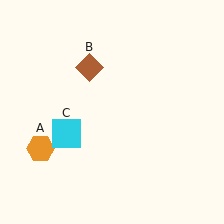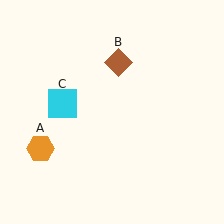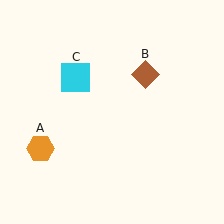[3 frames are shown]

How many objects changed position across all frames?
2 objects changed position: brown diamond (object B), cyan square (object C).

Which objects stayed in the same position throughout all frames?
Orange hexagon (object A) remained stationary.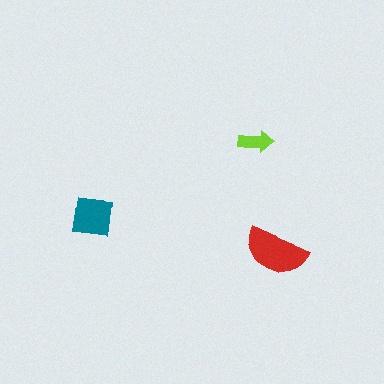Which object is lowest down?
The red semicircle is bottommost.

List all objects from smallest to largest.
The lime arrow, the teal square, the red semicircle.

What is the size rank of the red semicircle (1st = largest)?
1st.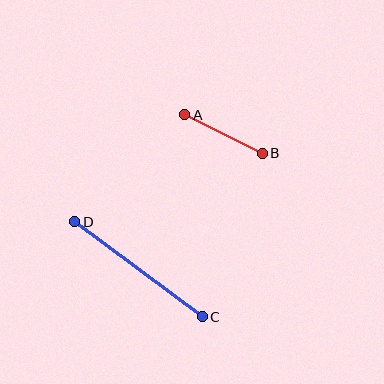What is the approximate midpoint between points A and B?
The midpoint is at approximately (224, 134) pixels.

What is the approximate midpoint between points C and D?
The midpoint is at approximately (138, 269) pixels.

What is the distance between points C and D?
The distance is approximately 159 pixels.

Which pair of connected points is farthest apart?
Points C and D are farthest apart.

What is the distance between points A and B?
The distance is approximately 86 pixels.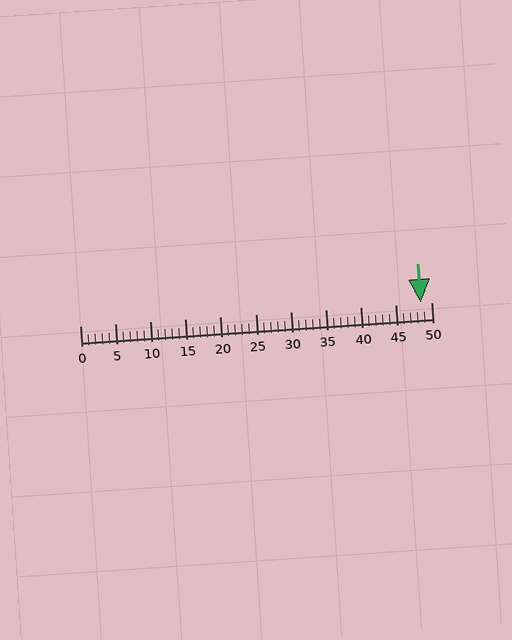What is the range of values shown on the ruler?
The ruler shows values from 0 to 50.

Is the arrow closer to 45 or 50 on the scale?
The arrow is closer to 50.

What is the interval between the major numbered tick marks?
The major tick marks are spaced 5 units apart.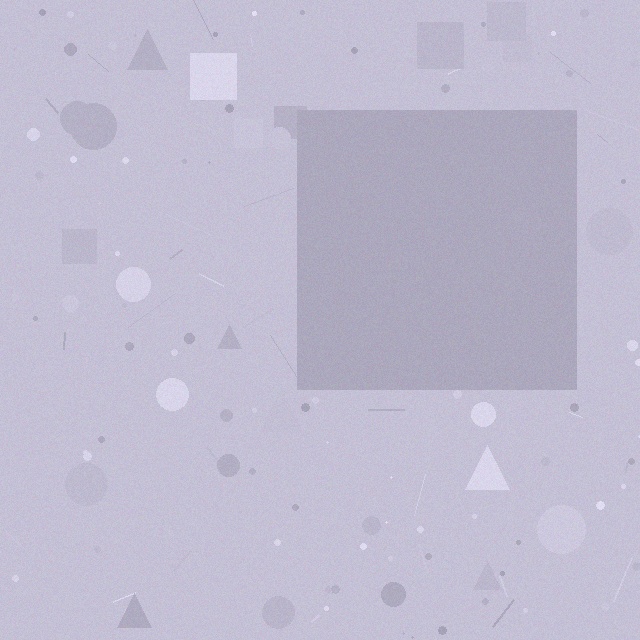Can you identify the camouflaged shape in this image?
The camouflaged shape is a square.